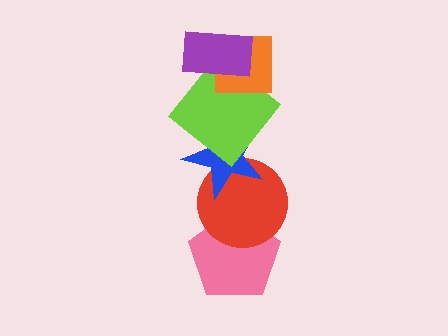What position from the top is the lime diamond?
The lime diamond is 3rd from the top.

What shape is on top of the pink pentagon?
The red circle is on top of the pink pentagon.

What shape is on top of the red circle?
The blue star is on top of the red circle.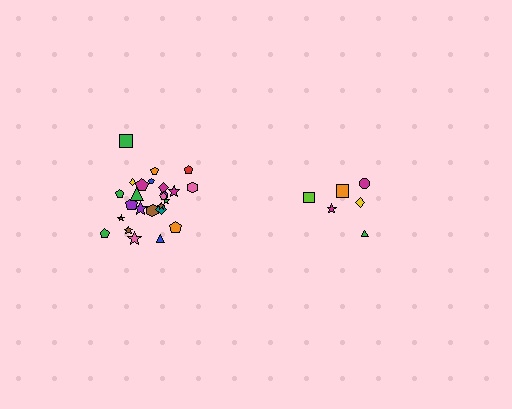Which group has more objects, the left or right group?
The left group.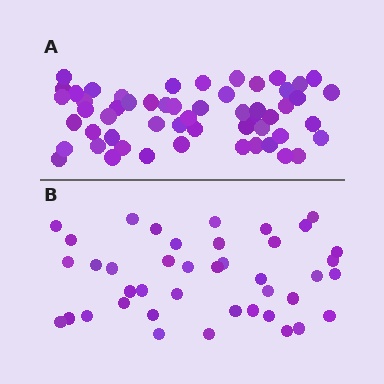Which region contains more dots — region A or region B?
Region A (the top region) has more dots.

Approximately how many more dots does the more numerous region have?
Region A has approximately 15 more dots than region B.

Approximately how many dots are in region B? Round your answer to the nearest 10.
About 40 dots. (The exact count is 41, which rounds to 40.)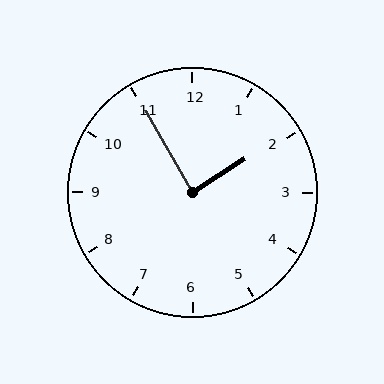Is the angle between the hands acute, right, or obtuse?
It is right.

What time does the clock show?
1:55.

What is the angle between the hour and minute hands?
Approximately 88 degrees.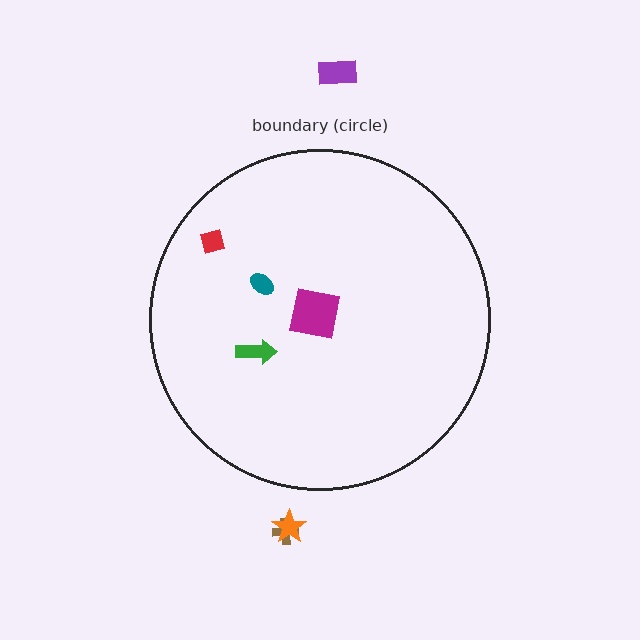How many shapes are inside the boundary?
4 inside, 3 outside.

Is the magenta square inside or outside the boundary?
Inside.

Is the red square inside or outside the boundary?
Inside.